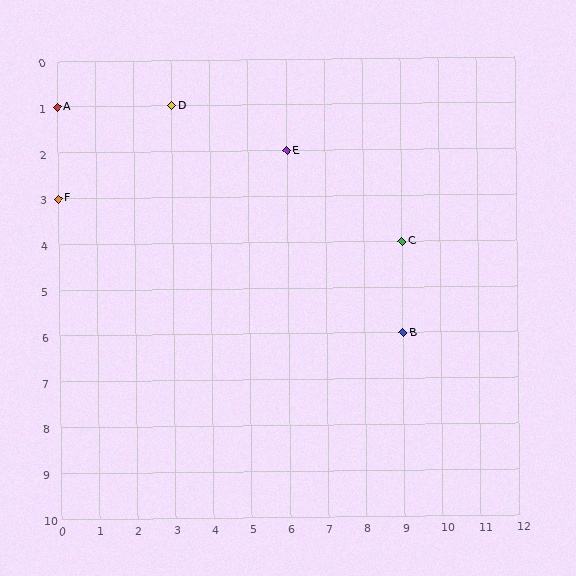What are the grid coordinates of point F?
Point F is at grid coordinates (0, 3).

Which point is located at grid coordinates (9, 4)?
Point C is at (9, 4).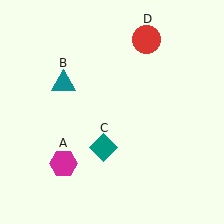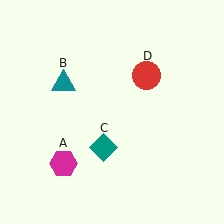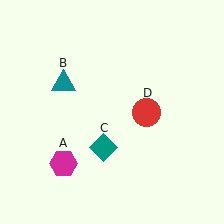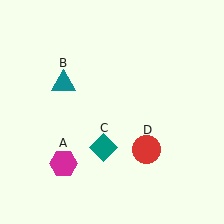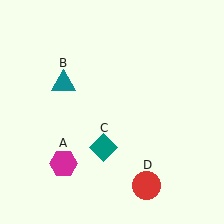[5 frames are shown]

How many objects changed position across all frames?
1 object changed position: red circle (object D).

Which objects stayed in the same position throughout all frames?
Magenta hexagon (object A) and teal triangle (object B) and teal diamond (object C) remained stationary.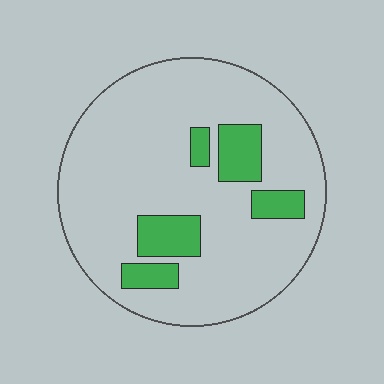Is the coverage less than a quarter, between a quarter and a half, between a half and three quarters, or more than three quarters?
Less than a quarter.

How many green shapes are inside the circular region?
5.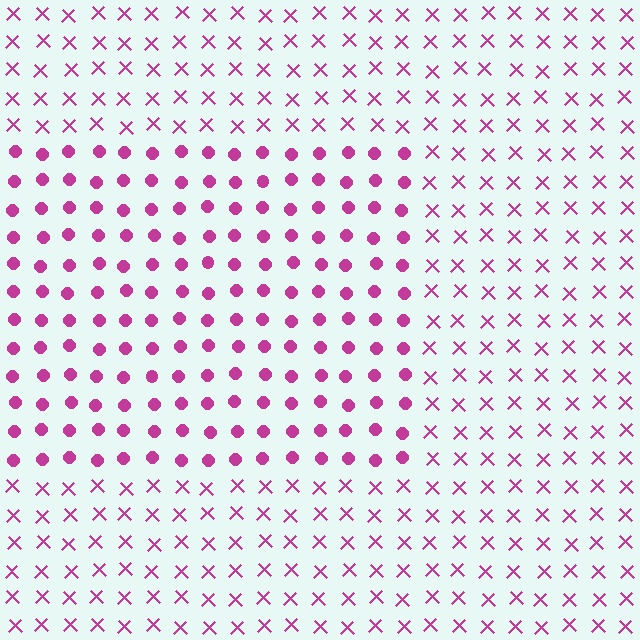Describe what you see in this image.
The image is filled with small magenta elements arranged in a uniform grid. A rectangle-shaped region contains circles, while the surrounding area contains X marks. The boundary is defined purely by the change in element shape.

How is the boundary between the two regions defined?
The boundary is defined by a change in element shape: circles inside vs. X marks outside. All elements share the same color and spacing.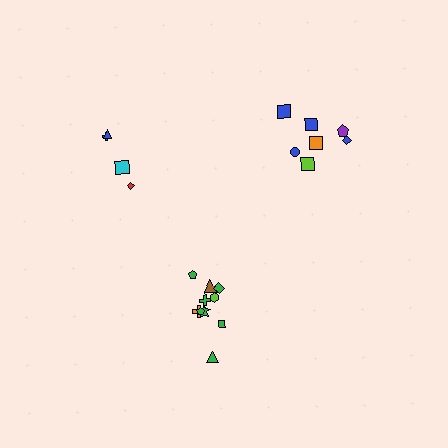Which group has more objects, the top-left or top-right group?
The top-right group.